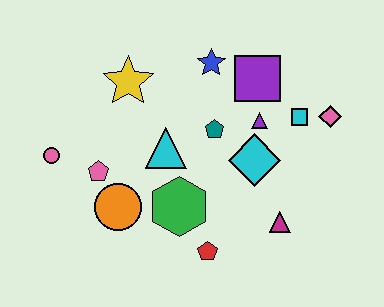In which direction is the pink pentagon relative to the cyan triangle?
The pink pentagon is to the left of the cyan triangle.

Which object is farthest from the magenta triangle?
The pink circle is farthest from the magenta triangle.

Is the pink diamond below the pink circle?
No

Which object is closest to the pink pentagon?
The orange circle is closest to the pink pentagon.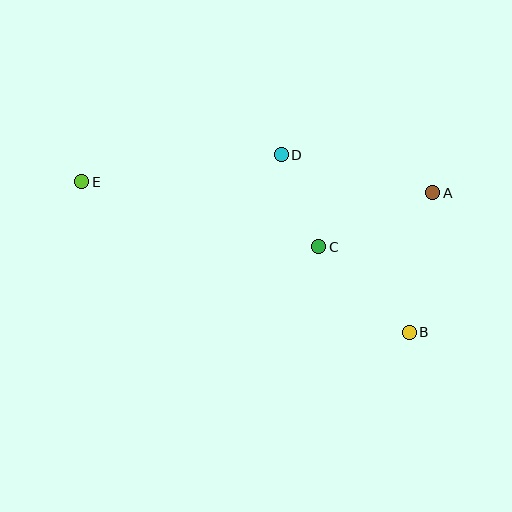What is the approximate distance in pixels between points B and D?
The distance between B and D is approximately 219 pixels.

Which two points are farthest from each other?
Points B and E are farthest from each other.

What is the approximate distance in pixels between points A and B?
The distance between A and B is approximately 141 pixels.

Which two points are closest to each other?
Points C and D are closest to each other.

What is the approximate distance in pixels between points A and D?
The distance between A and D is approximately 156 pixels.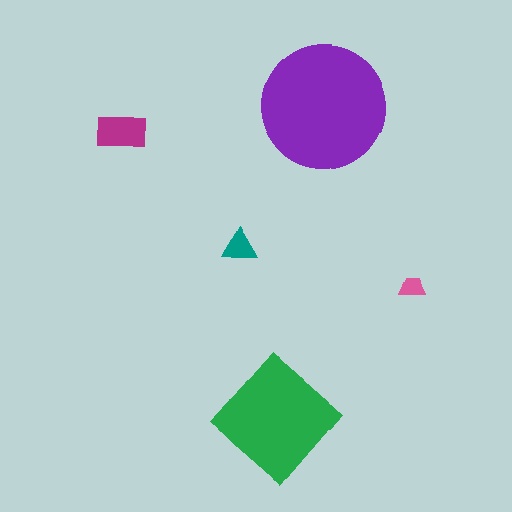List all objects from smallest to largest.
The pink trapezoid, the teal triangle, the magenta rectangle, the green diamond, the purple circle.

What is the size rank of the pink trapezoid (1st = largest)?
5th.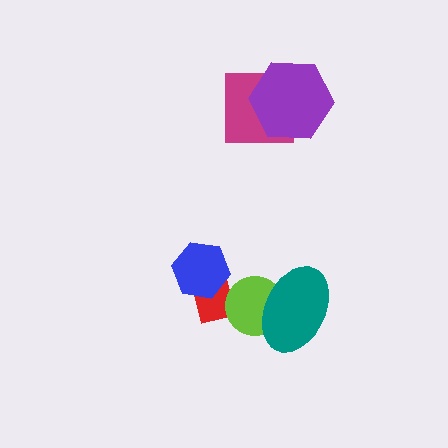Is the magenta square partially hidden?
Yes, it is partially covered by another shape.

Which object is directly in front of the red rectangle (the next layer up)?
The blue hexagon is directly in front of the red rectangle.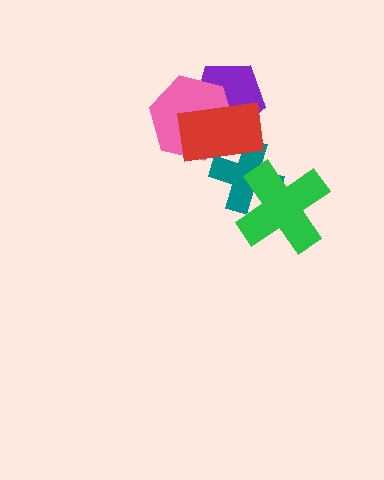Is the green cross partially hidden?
No, no other shape covers it.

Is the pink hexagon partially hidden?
Yes, it is partially covered by another shape.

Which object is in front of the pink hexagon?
The red rectangle is in front of the pink hexagon.